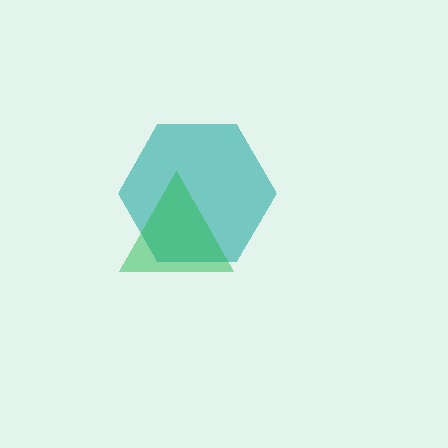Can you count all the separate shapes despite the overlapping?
Yes, there are 2 separate shapes.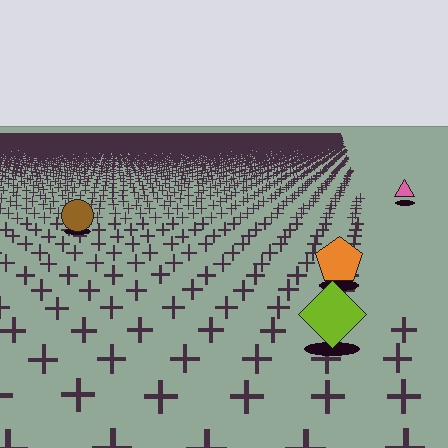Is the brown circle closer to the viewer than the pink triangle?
Yes. The brown circle is closer — you can tell from the texture gradient: the ground texture is coarser near it.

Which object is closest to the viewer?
The lime diamond is closest. The texture marks near it are larger and more spread out.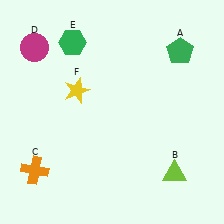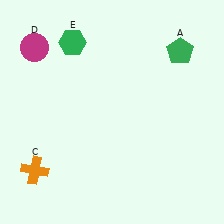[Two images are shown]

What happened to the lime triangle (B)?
The lime triangle (B) was removed in Image 2. It was in the bottom-right area of Image 1.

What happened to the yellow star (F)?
The yellow star (F) was removed in Image 2. It was in the top-left area of Image 1.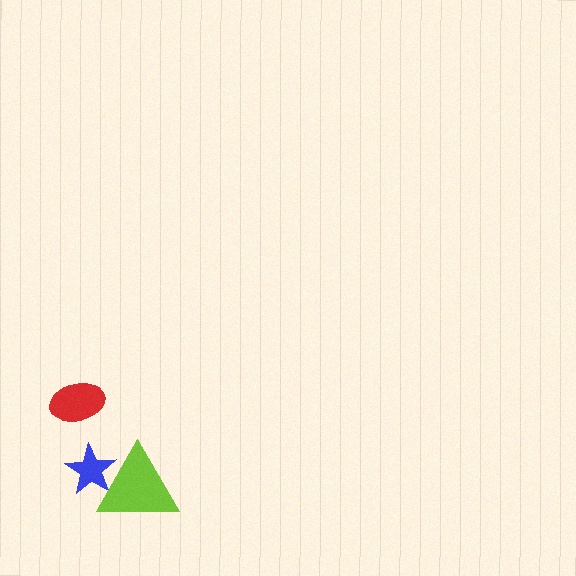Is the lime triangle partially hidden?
No, no other shape covers it.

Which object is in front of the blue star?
The lime triangle is in front of the blue star.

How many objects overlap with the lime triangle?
1 object overlaps with the lime triangle.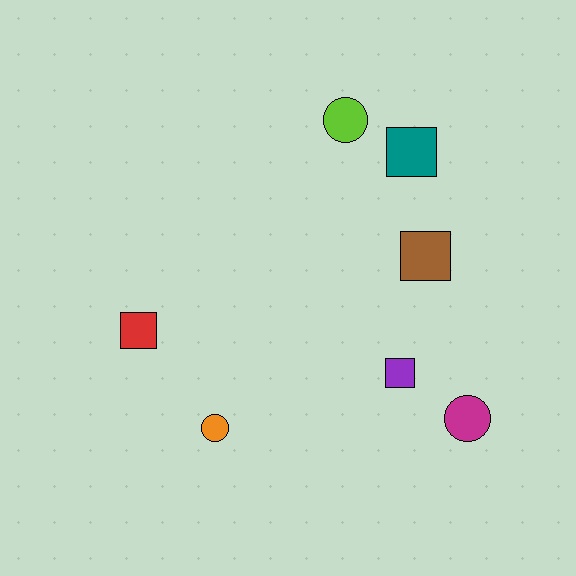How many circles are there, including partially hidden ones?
There are 3 circles.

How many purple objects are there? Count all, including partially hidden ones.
There is 1 purple object.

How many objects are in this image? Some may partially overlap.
There are 7 objects.